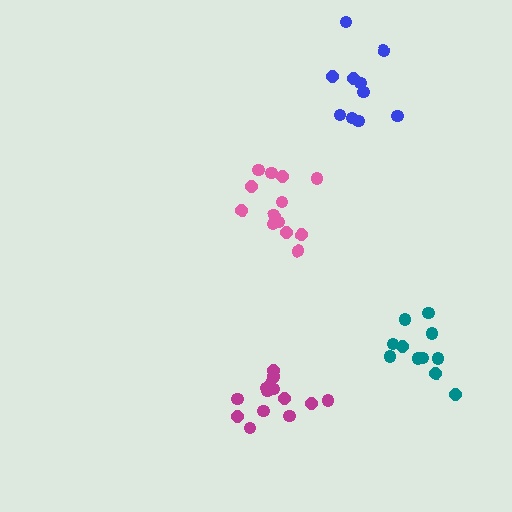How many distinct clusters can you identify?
There are 4 distinct clusters.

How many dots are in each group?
Group 1: 11 dots, Group 2: 10 dots, Group 3: 13 dots, Group 4: 14 dots (48 total).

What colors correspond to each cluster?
The clusters are colored: teal, blue, pink, magenta.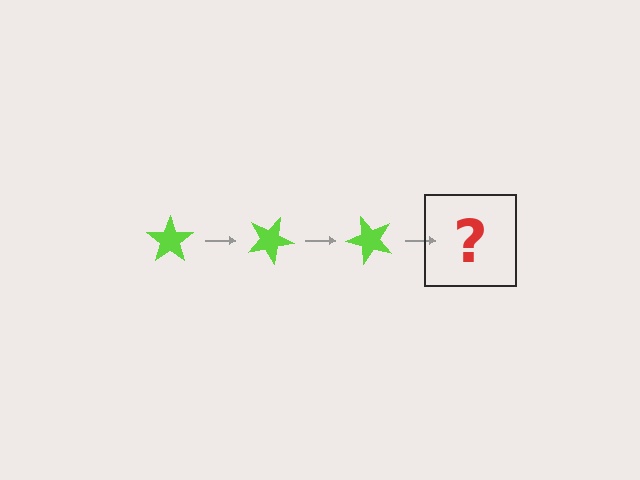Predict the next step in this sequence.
The next step is a lime star rotated 75 degrees.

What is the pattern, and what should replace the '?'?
The pattern is that the star rotates 25 degrees each step. The '?' should be a lime star rotated 75 degrees.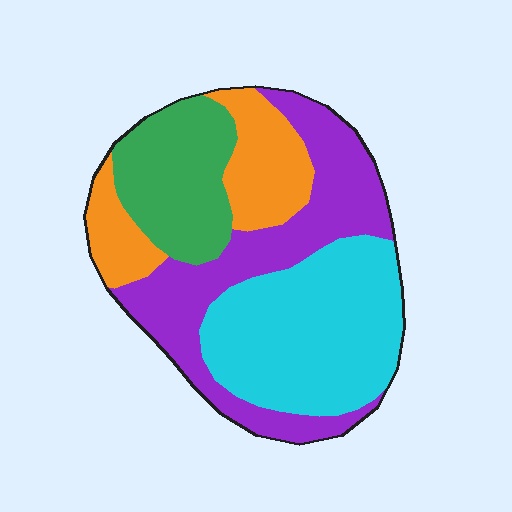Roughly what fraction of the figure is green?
Green covers about 20% of the figure.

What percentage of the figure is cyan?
Cyan takes up about one third (1/3) of the figure.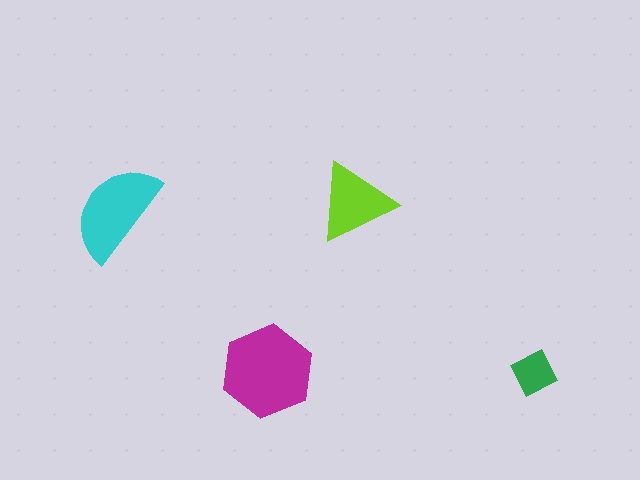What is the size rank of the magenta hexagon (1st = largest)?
1st.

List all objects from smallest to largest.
The green diamond, the lime triangle, the cyan semicircle, the magenta hexagon.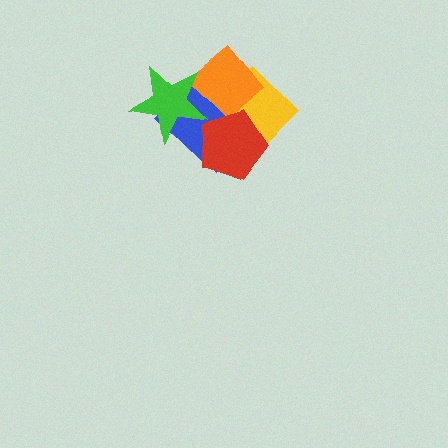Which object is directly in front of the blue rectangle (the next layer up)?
The green star is directly in front of the blue rectangle.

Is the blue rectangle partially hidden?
Yes, it is partially covered by another shape.